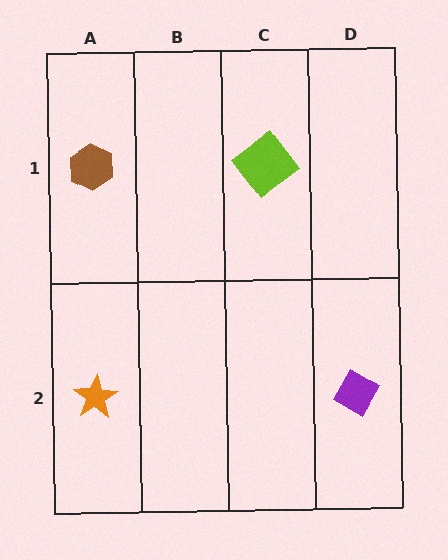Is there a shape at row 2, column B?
No, that cell is empty.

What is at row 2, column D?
A purple diamond.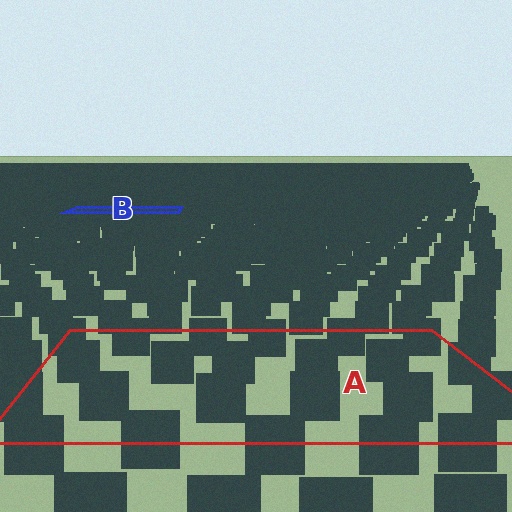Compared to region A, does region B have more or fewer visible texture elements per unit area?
Region B has more texture elements per unit area — they are packed more densely because it is farther away.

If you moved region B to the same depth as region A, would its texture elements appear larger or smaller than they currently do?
They would appear larger. At a closer depth, the same texture elements are projected at a bigger on-screen size.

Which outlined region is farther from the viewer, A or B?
Region B is farther from the viewer — the texture elements inside it appear smaller and more densely packed.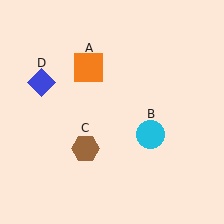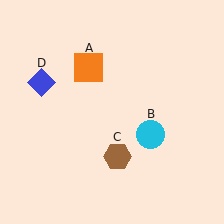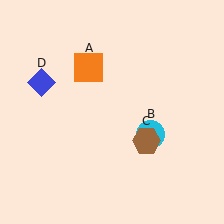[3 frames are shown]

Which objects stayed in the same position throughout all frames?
Orange square (object A) and cyan circle (object B) and blue diamond (object D) remained stationary.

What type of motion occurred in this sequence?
The brown hexagon (object C) rotated counterclockwise around the center of the scene.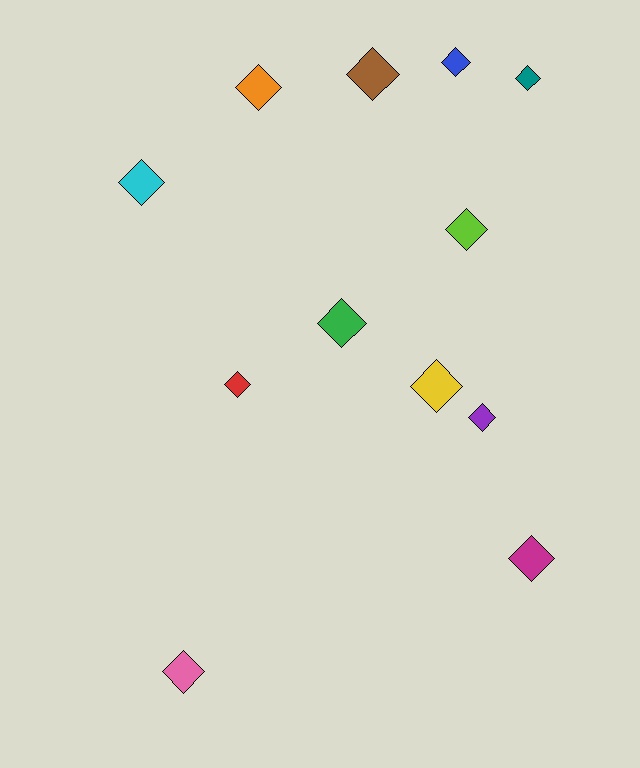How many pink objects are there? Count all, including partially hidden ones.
There is 1 pink object.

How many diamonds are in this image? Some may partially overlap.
There are 12 diamonds.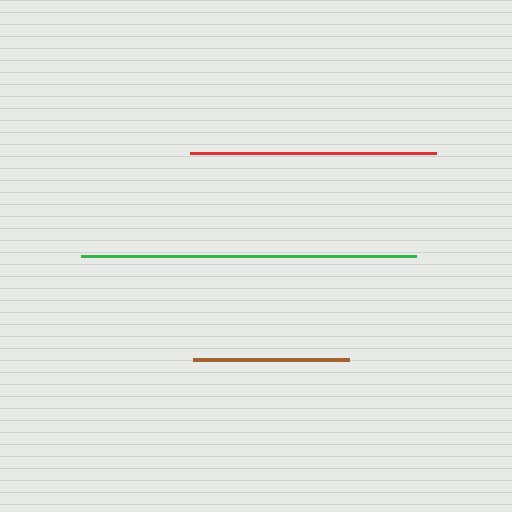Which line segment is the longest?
The green line is the longest at approximately 335 pixels.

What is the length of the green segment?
The green segment is approximately 335 pixels long.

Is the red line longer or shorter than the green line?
The green line is longer than the red line.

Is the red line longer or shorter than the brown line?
The red line is longer than the brown line.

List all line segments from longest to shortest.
From longest to shortest: green, red, brown.